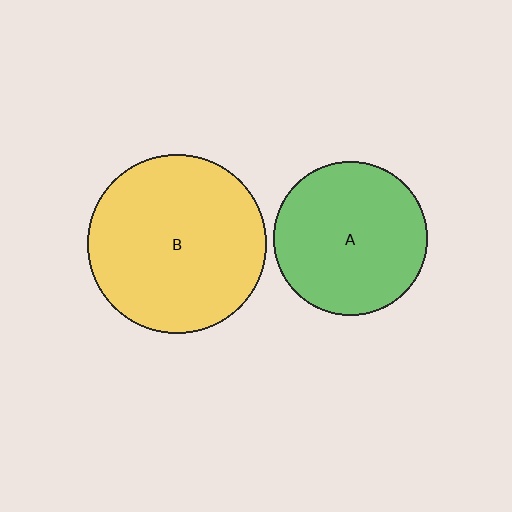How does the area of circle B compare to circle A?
Approximately 1.4 times.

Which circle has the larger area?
Circle B (yellow).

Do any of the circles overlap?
No, none of the circles overlap.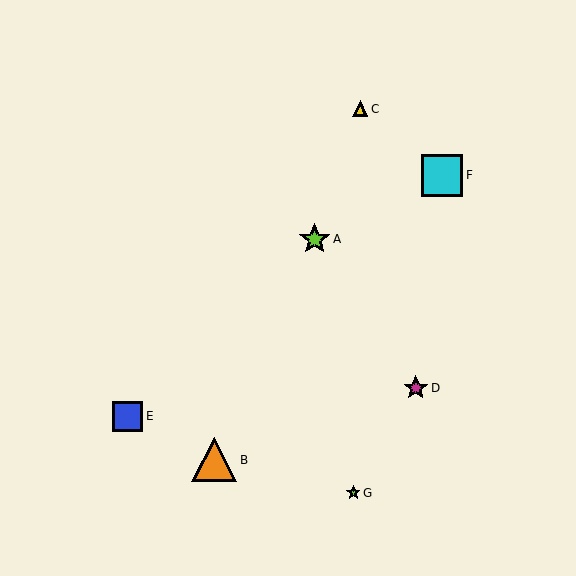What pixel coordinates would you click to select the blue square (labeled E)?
Click at (127, 416) to select the blue square E.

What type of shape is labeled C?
Shape C is a yellow triangle.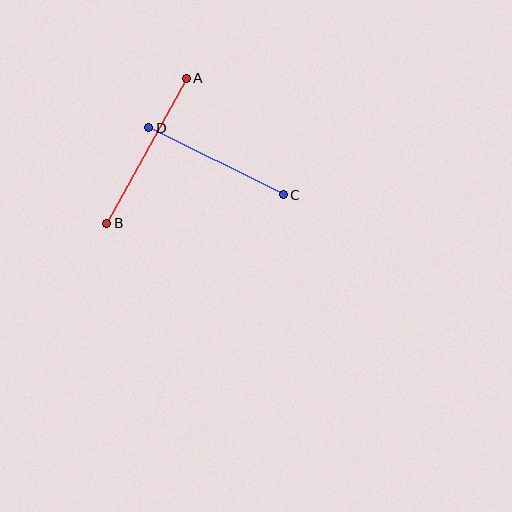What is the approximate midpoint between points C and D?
The midpoint is at approximately (216, 161) pixels.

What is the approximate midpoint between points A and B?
The midpoint is at approximately (147, 151) pixels.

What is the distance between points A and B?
The distance is approximately 165 pixels.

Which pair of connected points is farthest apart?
Points A and B are farthest apart.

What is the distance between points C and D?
The distance is approximately 150 pixels.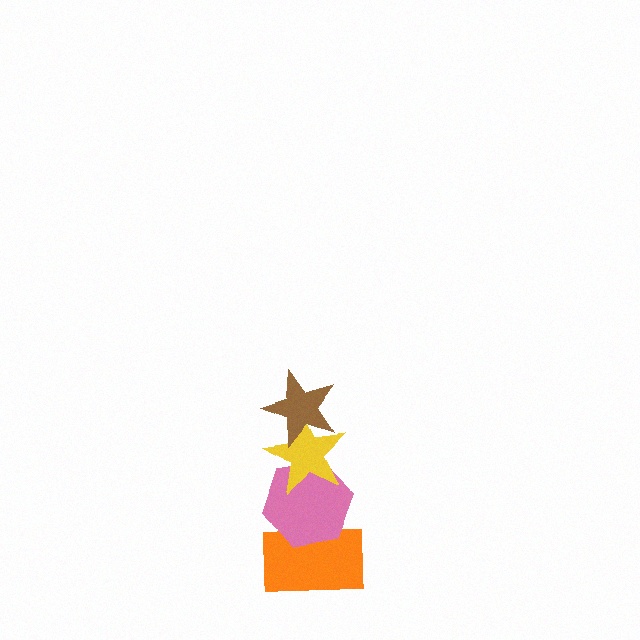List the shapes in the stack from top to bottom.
From top to bottom: the brown star, the yellow star, the pink hexagon, the orange rectangle.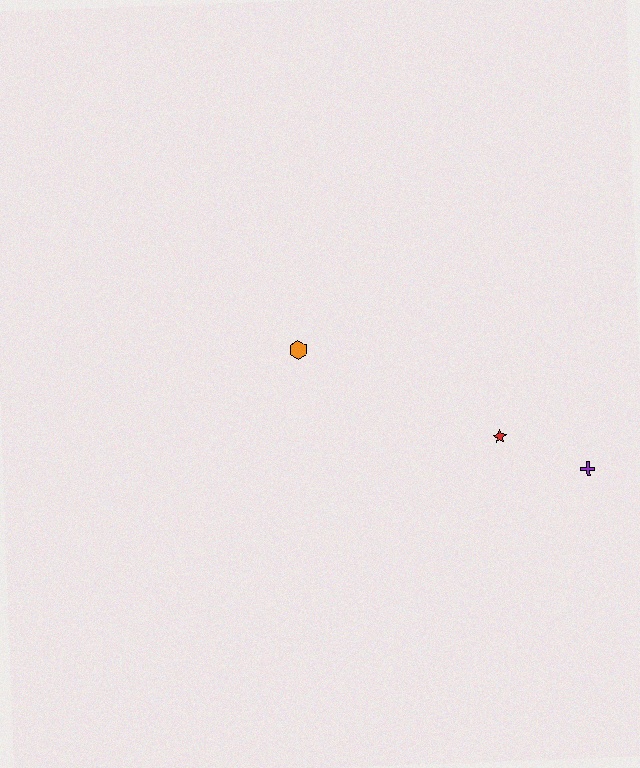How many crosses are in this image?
There is 1 cross.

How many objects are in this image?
There are 3 objects.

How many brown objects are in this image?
There are no brown objects.